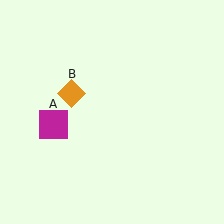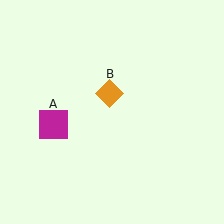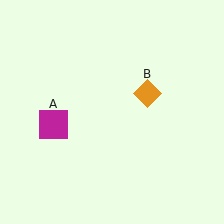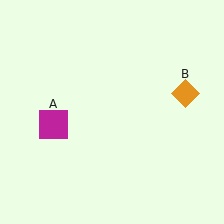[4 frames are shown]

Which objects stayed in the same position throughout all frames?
Magenta square (object A) remained stationary.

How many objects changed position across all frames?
1 object changed position: orange diamond (object B).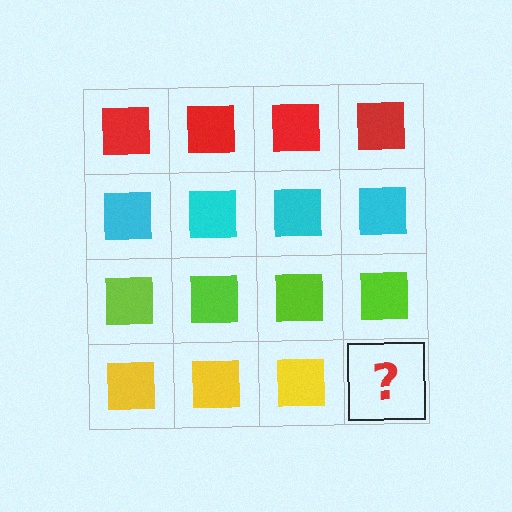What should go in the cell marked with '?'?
The missing cell should contain a yellow square.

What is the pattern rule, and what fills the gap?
The rule is that each row has a consistent color. The gap should be filled with a yellow square.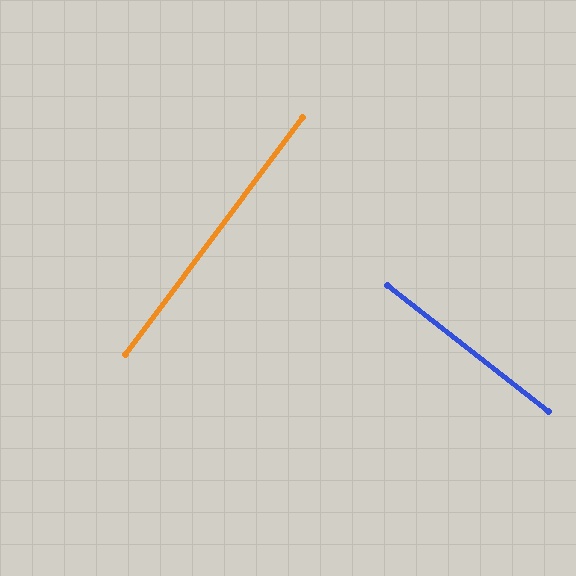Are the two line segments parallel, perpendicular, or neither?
Perpendicular — they meet at approximately 89°.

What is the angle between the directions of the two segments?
Approximately 89 degrees.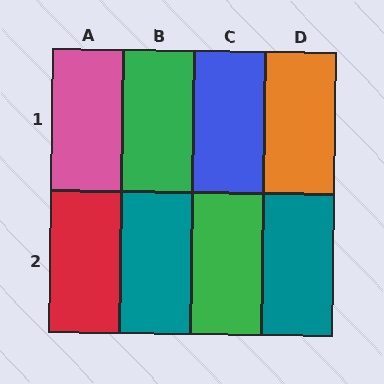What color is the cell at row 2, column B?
Teal.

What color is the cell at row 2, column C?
Green.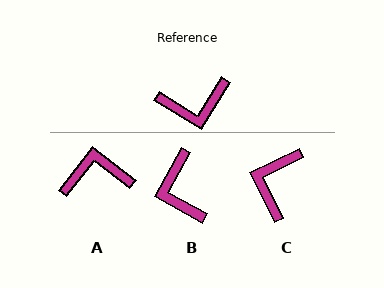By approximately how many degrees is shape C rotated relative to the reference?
Approximately 122 degrees clockwise.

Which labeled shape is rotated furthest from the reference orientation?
A, about 174 degrees away.